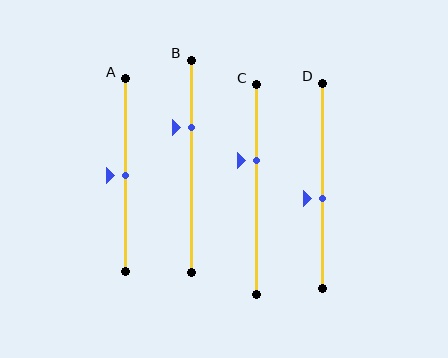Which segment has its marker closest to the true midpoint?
Segment A has its marker closest to the true midpoint.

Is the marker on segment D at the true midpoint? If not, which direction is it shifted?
No, the marker on segment D is shifted downward by about 6% of the segment length.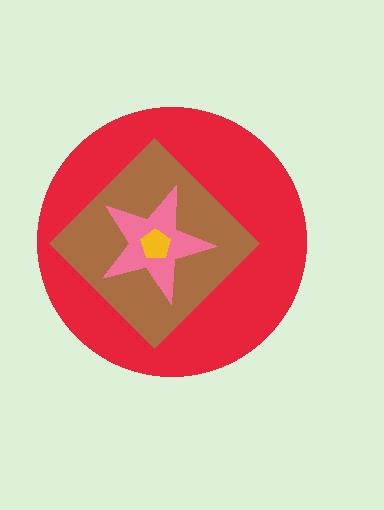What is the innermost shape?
The yellow pentagon.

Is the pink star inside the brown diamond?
Yes.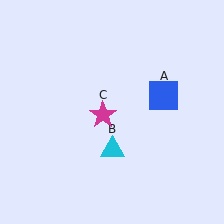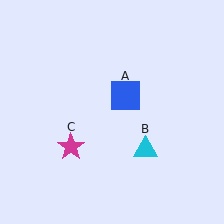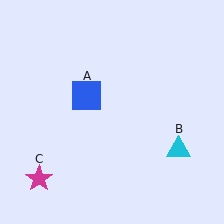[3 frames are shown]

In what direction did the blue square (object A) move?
The blue square (object A) moved left.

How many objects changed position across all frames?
3 objects changed position: blue square (object A), cyan triangle (object B), magenta star (object C).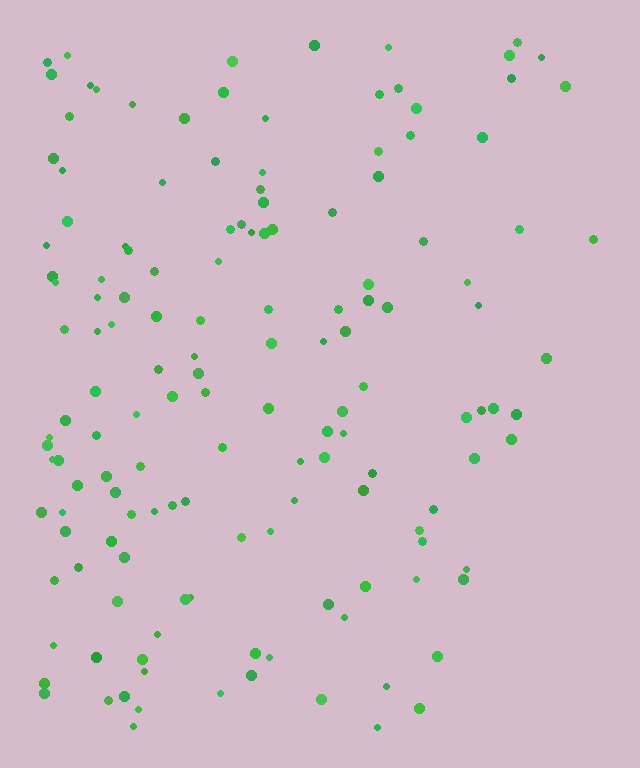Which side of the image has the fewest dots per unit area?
The right.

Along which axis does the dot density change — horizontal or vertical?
Horizontal.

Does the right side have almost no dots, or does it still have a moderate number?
Still a moderate number, just noticeably fewer than the left.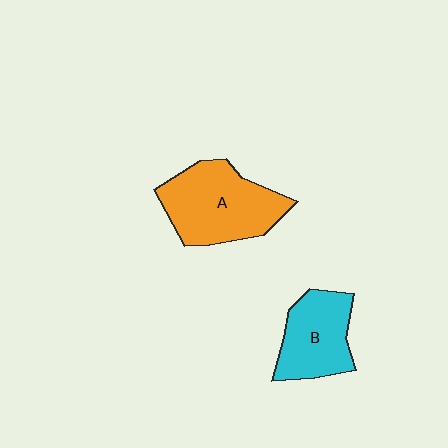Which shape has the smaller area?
Shape B (cyan).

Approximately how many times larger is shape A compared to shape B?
Approximately 1.4 times.